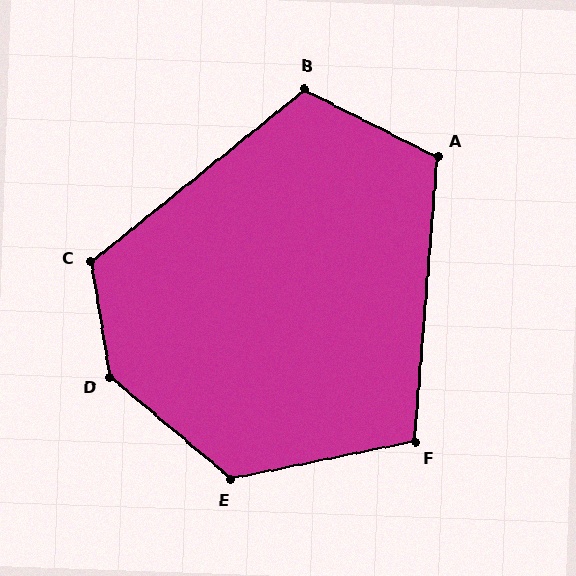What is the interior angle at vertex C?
Approximately 119 degrees (obtuse).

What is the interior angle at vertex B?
Approximately 114 degrees (obtuse).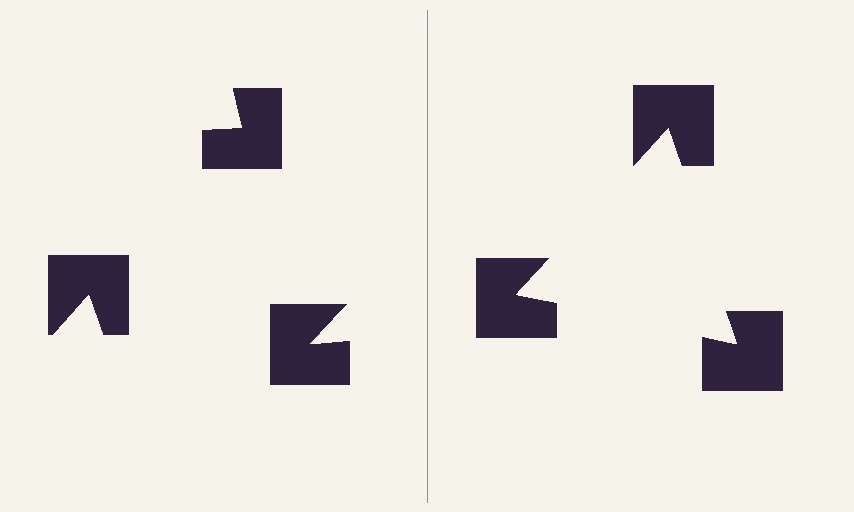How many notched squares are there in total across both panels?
6 — 3 on each side.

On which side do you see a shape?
An illusory triangle appears on the right side. On the left side the wedge cuts are rotated, so no coherent shape forms.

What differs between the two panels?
The notched squares are positioned identically on both sides; only the wedge orientations differ. On the right they align to a triangle; on the left they are misaligned.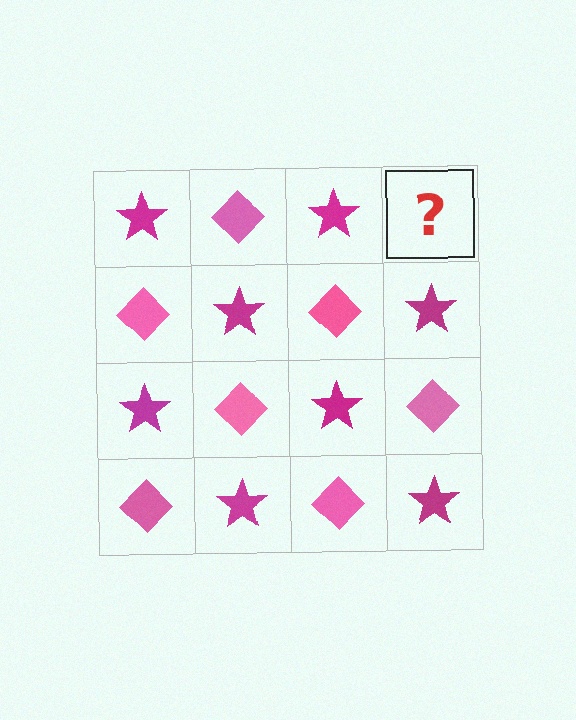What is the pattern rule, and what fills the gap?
The rule is that it alternates magenta star and pink diamond in a checkerboard pattern. The gap should be filled with a pink diamond.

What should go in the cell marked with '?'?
The missing cell should contain a pink diamond.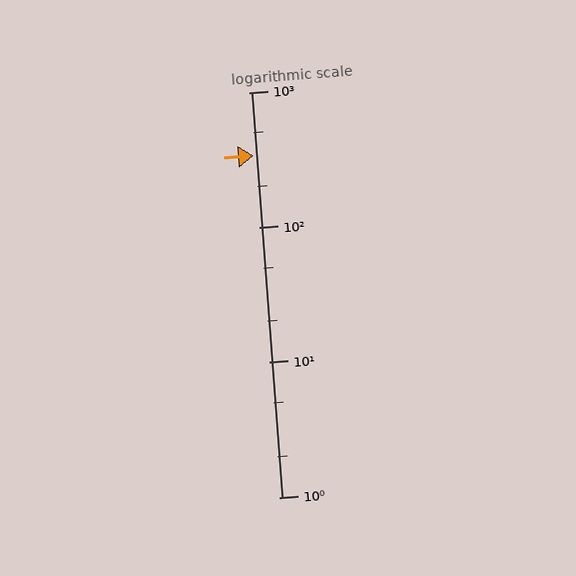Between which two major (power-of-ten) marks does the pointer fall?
The pointer is between 100 and 1000.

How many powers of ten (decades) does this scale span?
The scale spans 3 decades, from 1 to 1000.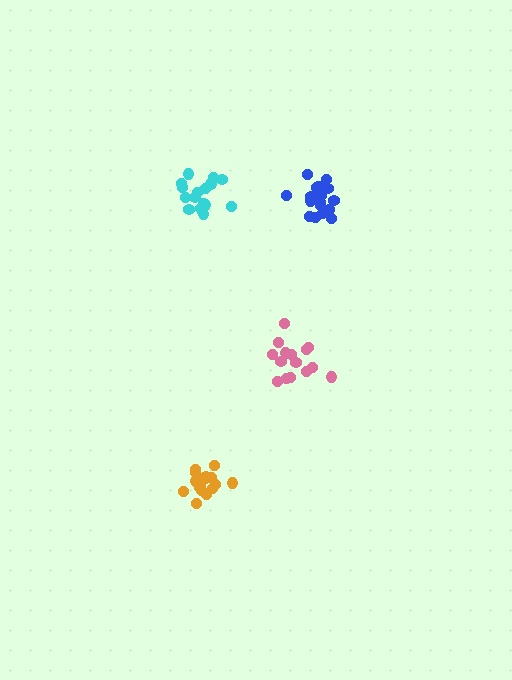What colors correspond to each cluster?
The clusters are colored: blue, cyan, pink, orange.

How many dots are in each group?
Group 1: 21 dots, Group 2: 17 dots, Group 3: 15 dots, Group 4: 17 dots (70 total).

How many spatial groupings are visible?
There are 4 spatial groupings.